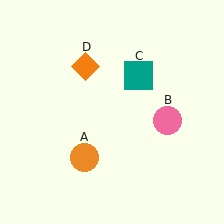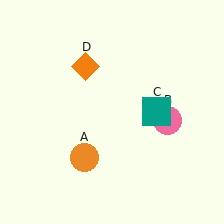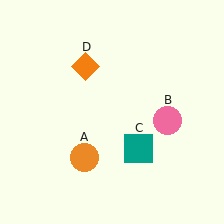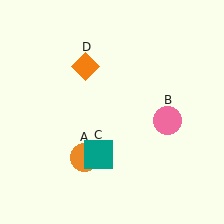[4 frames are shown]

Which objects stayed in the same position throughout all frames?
Orange circle (object A) and pink circle (object B) and orange diamond (object D) remained stationary.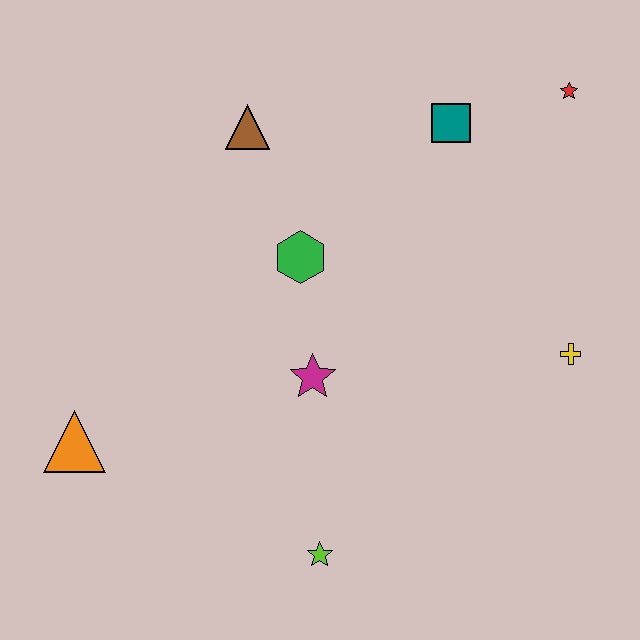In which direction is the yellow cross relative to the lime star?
The yellow cross is to the right of the lime star.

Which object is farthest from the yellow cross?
The orange triangle is farthest from the yellow cross.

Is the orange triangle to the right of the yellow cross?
No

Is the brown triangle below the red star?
Yes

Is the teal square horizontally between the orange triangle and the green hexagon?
No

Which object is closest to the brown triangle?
The green hexagon is closest to the brown triangle.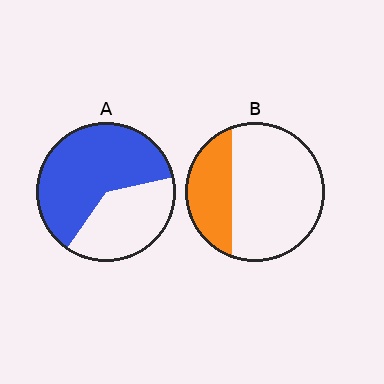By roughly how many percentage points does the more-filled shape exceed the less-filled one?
By roughly 35 percentage points (A over B).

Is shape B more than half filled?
No.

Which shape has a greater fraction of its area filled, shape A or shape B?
Shape A.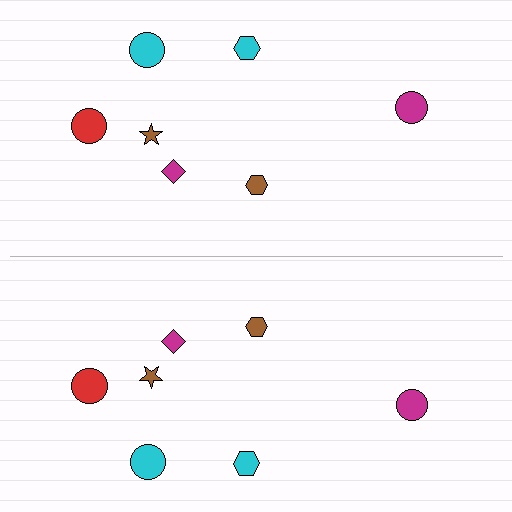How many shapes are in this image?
There are 14 shapes in this image.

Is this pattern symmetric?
Yes, this pattern has bilateral (reflection) symmetry.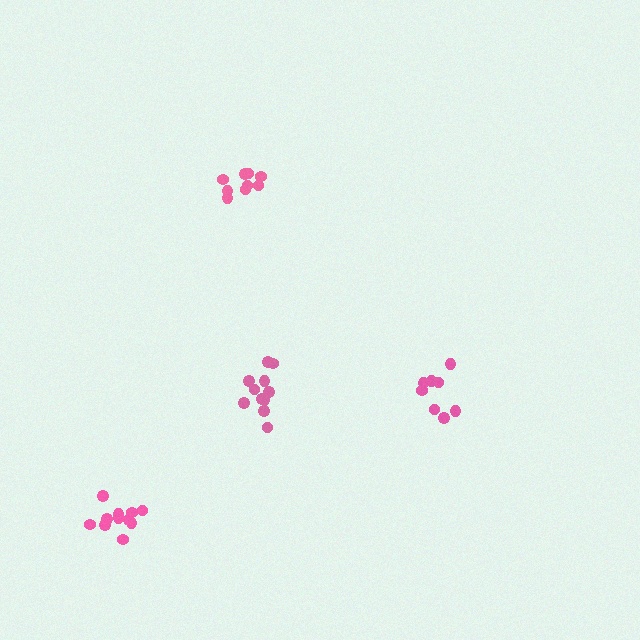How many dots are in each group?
Group 1: 8 dots, Group 2: 11 dots, Group 3: 11 dots, Group 4: 9 dots (39 total).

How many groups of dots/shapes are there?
There are 4 groups.